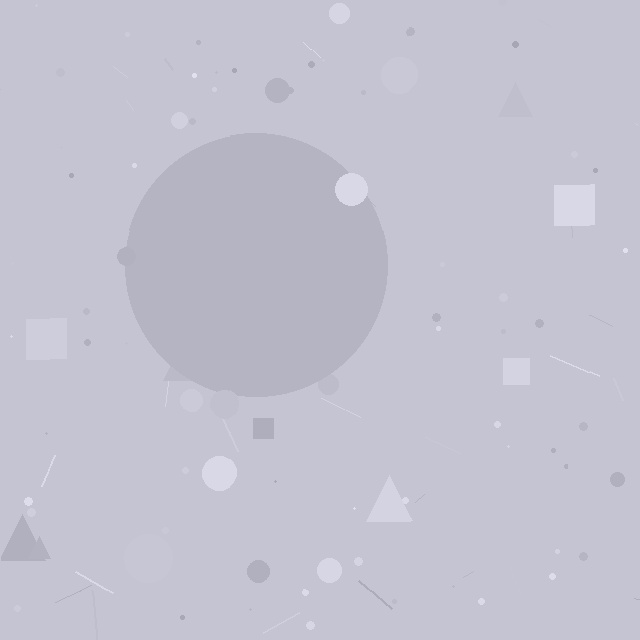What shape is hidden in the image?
A circle is hidden in the image.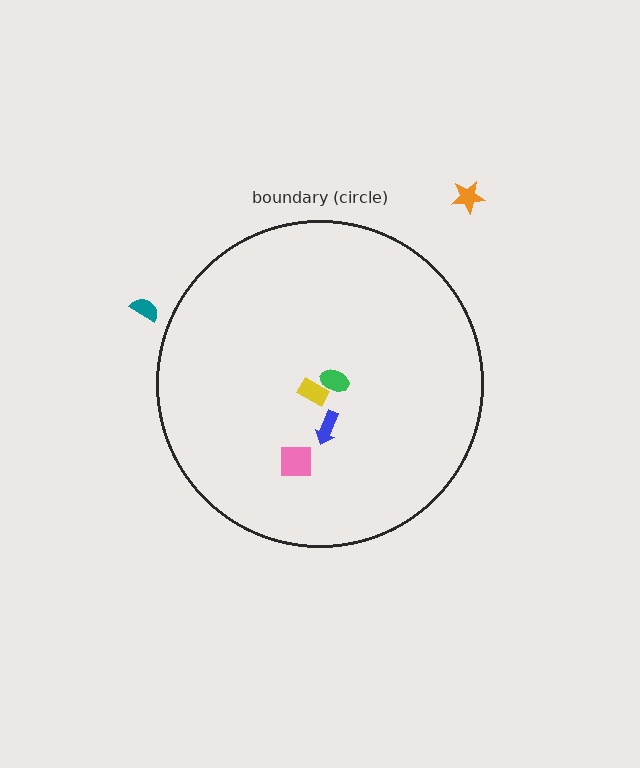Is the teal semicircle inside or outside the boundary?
Outside.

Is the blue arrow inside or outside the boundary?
Inside.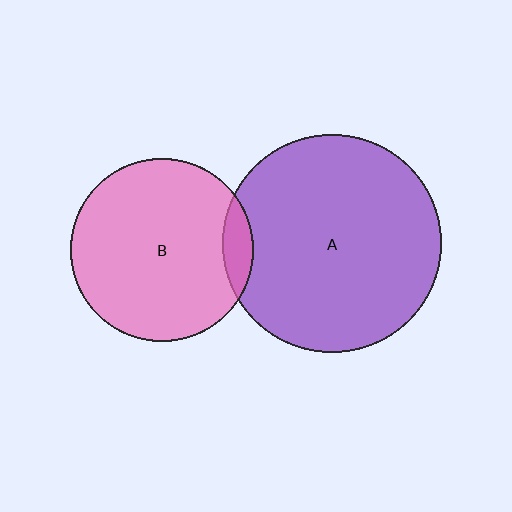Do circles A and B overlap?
Yes.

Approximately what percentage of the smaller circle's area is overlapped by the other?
Approximately 10%.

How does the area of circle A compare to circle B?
Approximately 1.4 times.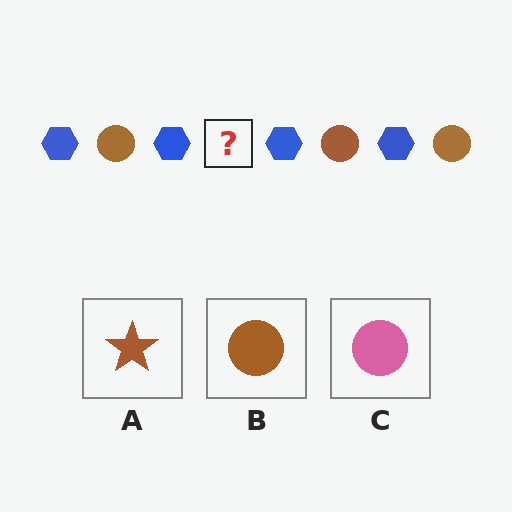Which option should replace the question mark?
Option B.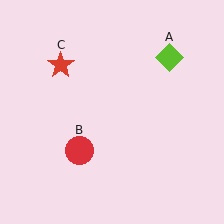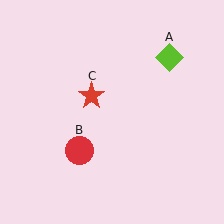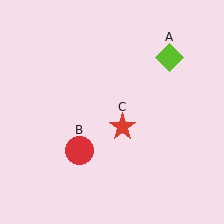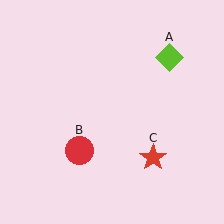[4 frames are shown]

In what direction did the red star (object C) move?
The red star (object C) moved down and to the right.